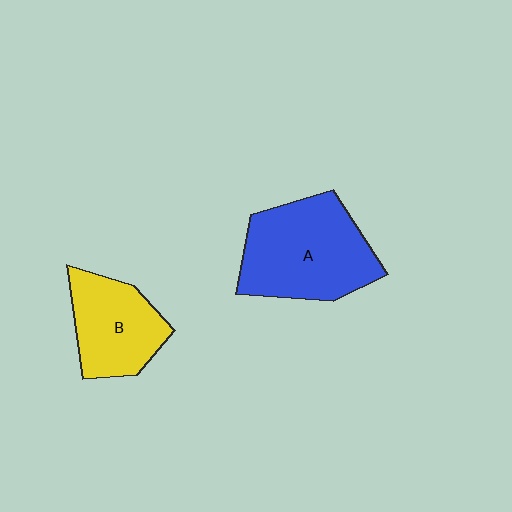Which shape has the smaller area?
Shape B (yellow).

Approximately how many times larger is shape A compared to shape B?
Approximately 1.5 times.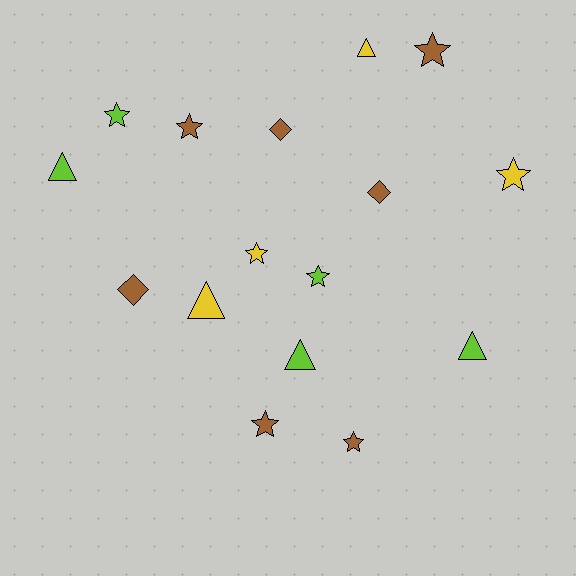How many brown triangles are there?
There are no brown triangles.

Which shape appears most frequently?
Star, with 8 objects.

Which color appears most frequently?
Brown, with 7 objects.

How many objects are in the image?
There are 16 objects.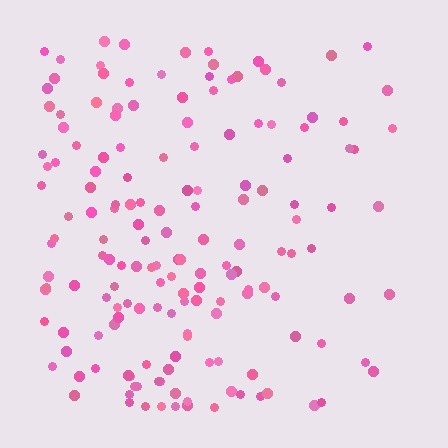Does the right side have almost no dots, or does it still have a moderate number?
Still a moderate number, just noticeably fewer than the left.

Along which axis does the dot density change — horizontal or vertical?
Horizontal.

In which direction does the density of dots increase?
From right to left, with the left side densest.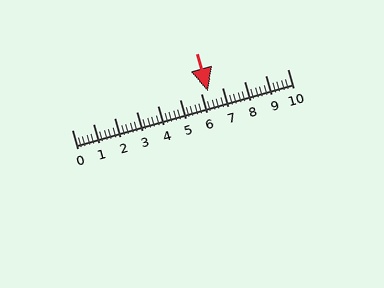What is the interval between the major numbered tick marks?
The major tick marks are spaced 1 units apart.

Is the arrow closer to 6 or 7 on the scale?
The arrow is closer to 6.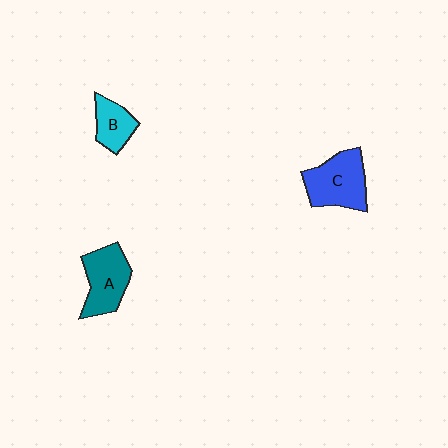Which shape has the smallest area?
Shape B (cyan).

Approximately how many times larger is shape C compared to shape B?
Approximately 1.8 times.